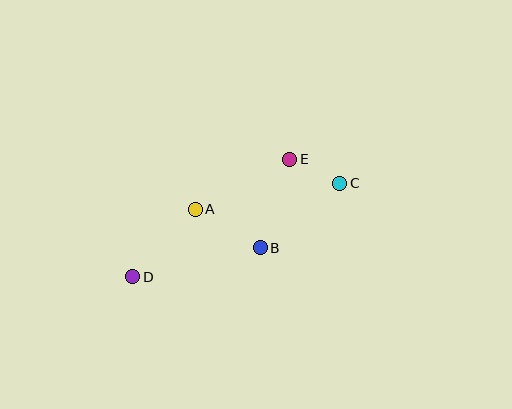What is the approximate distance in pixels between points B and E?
The distance between B and E is approximately 93 pixels.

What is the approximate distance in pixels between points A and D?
The distance between A and D is approximately 92 pixels.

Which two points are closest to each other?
Points C and E are closest to each other.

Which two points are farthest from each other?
Points C and D are farthest from each other.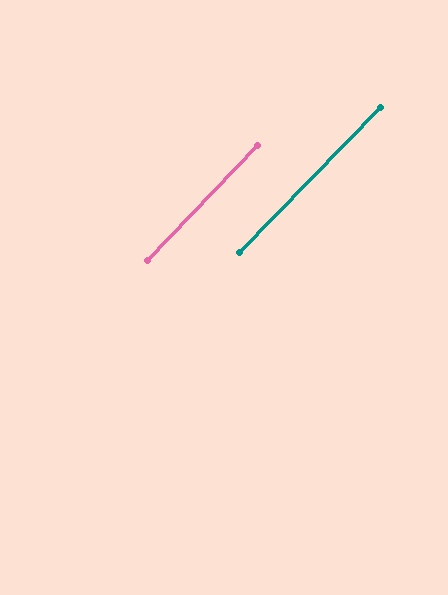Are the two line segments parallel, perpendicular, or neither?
Parallel — their directions differ by only 0.2°.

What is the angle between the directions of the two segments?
Approximately 0 degrees.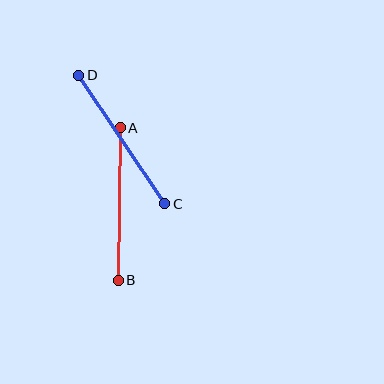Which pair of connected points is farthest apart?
Points C and D are farthest apart.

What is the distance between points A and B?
The distance is approximately 153 pixels.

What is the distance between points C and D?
The distance is approximately 154 pixels.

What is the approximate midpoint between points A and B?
The midpoint is at approximately (119, 204) pixels.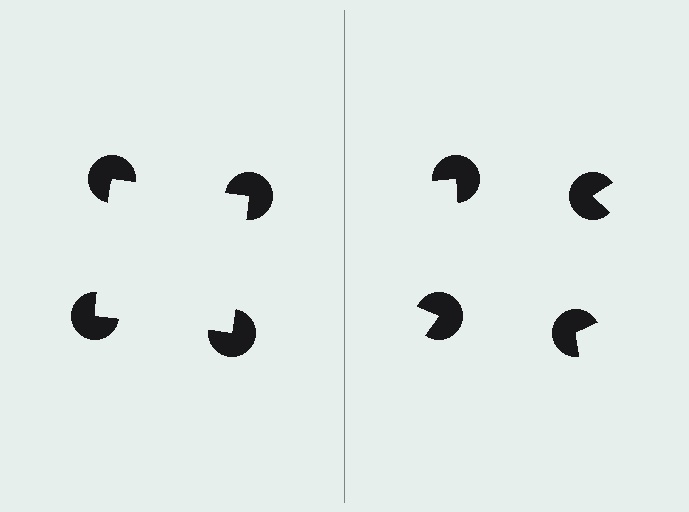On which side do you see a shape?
An illusory square appears on the left side. On the right side the wedge cuts are rotated, so no coherent shape forms.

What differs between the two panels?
The pac-man discs are positioned identically on both sides; only the wedge orientations differ. On the left they align to a square; on the right they are misaligned.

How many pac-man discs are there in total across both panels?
8 — 4 on each side.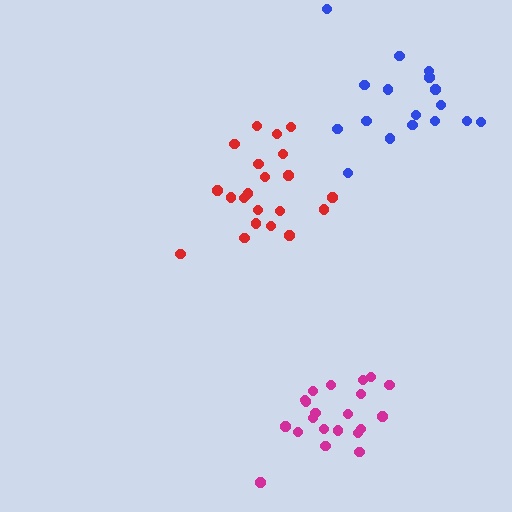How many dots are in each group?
Group 1: 21 dots, Group 2: 21 dots, Group 3: 17 dots (59 total).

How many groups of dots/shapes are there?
There are 3 groups.